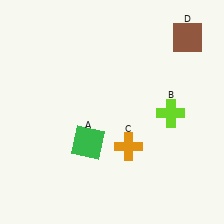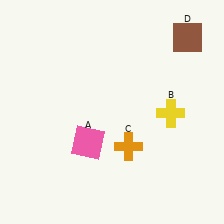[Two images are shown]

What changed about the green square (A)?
In Image 1, A is green. In Image 2, it changed to pink.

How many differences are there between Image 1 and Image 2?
There are 2 differences between the two images.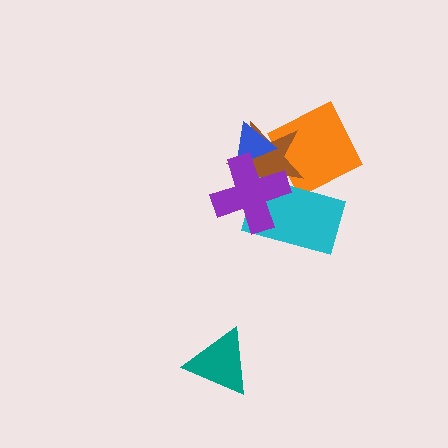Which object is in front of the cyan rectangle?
The purple cross is in front of the cyan rectangle.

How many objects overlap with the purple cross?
4 objects overlap with the purple cross.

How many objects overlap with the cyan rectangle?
3 objects overlap with the cyan rectangle.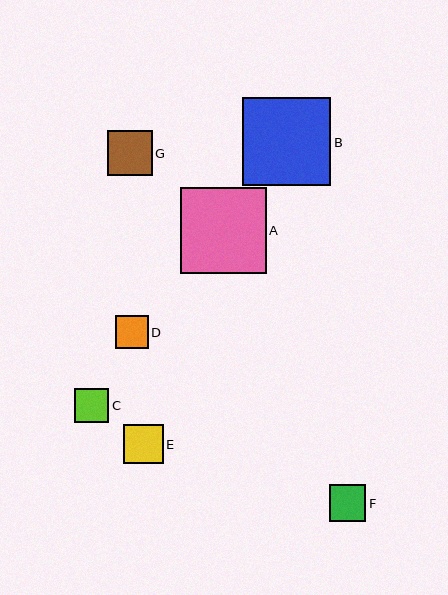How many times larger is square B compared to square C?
Square B is approximately 2.6 times the size of square C.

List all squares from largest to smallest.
From largest to smallest: B, A, G, E, F, C, D.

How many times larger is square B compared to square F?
Square B is approximately 2.4 times the size of square F.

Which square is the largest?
Square B is the largest with a size of approximately 88 pixels.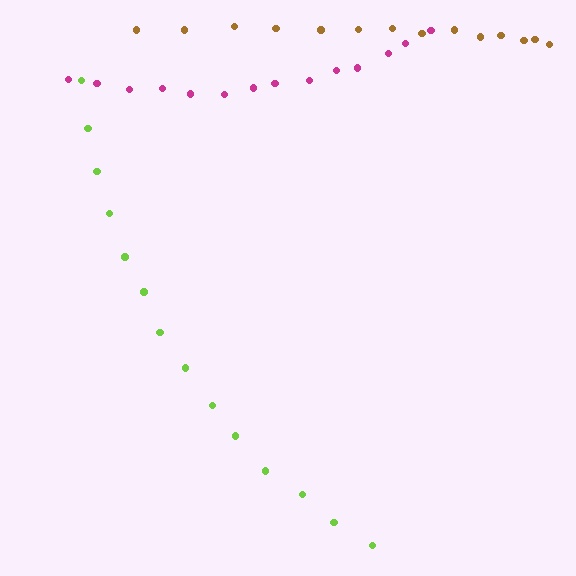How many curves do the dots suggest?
There are 3 distinct paths.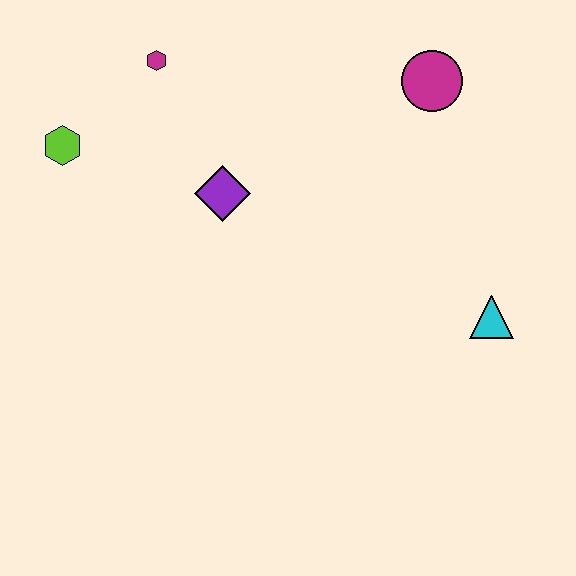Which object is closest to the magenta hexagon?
The lime hexagon is closest to the magenta hexagon.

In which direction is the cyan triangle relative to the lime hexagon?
The cyan triangle is to the right of the lime hexagon.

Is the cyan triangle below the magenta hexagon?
Yes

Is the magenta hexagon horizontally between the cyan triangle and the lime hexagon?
Yes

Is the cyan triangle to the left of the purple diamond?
No